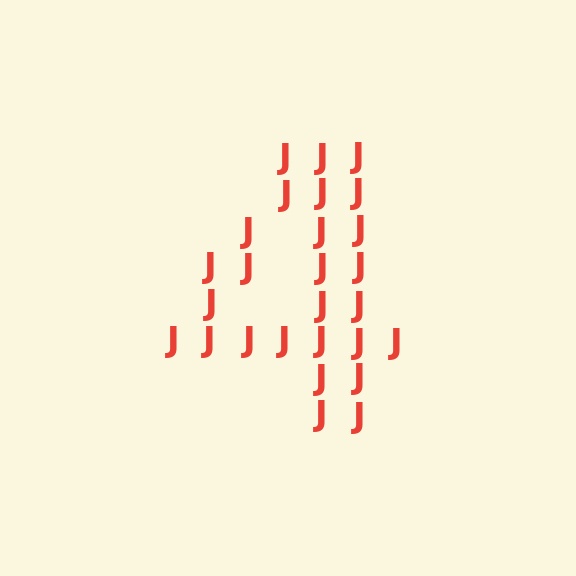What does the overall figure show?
The overall figure shows the digit 4.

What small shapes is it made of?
It is made of small letter J's.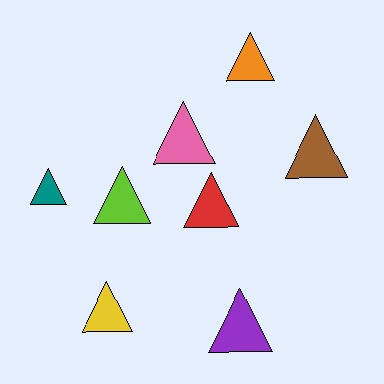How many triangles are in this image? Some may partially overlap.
There are 8 triangles.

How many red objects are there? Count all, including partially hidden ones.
There is 1 red object.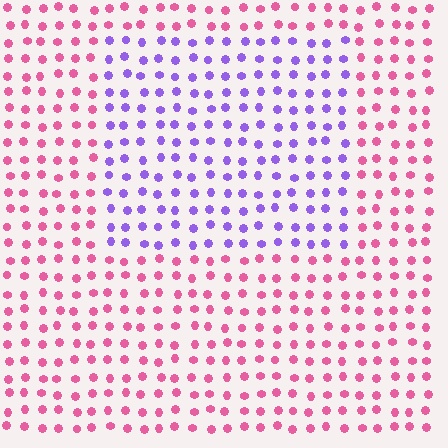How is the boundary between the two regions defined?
The boundary is defined purely by a slight shift in hue (about 67 degrees). Spacing, size, and orientation are identical on both sides.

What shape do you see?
I see a rectangle.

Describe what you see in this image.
The image is filled with small pink elements in a uniform arrangement. A rectangle-shaped region is visible where the elements are tinted to a slightly different hue, forming a subtle color boundary.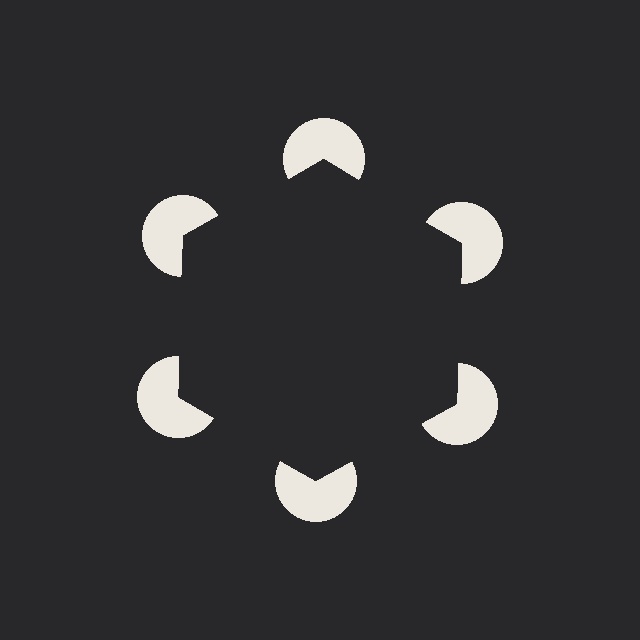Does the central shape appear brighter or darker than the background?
It typically appears slightly darker than the background, even though no actual brightness change is drawn.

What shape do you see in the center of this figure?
An illusory hexagon — its edges are inferred from the aligned wedge cuts in the pac-man discs, not physically drawn.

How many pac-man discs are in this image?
There are 6 — one at each vertex of the illusory hexagon.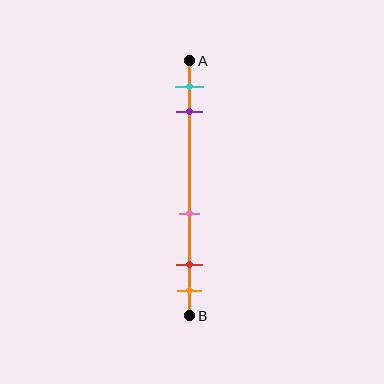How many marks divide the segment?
There are 5 marks dividing the segment.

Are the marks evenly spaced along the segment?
No, the marks are not evenly spaced.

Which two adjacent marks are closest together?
The red and orange marks are the closest adjacent pair.